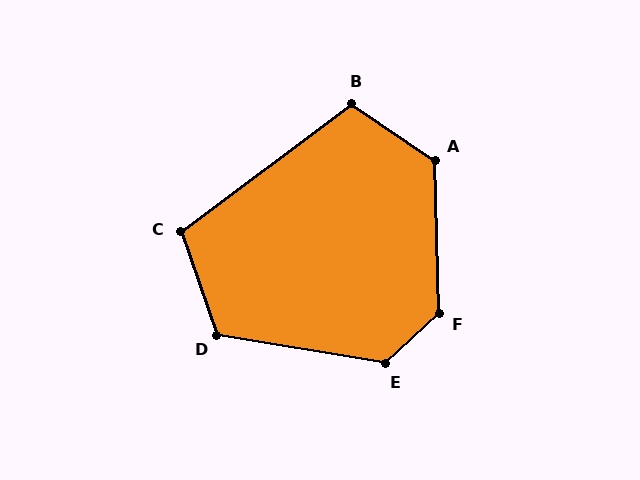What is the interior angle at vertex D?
Approximately 119 degrees (obtuse).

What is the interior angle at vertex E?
Approximately 127 degrees (obtuse).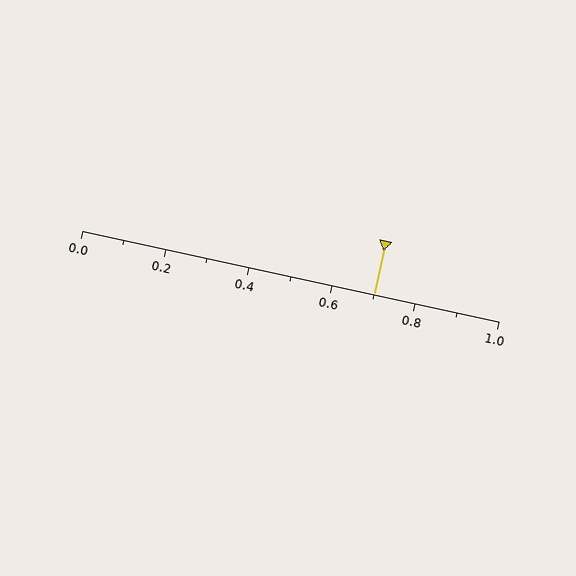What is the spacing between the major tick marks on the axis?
The major ticks are spaced 0.2 apart.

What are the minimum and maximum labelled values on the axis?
The axis runs from 0.0 to 1.0.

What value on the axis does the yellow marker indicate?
The marker indicates approximately 0.7.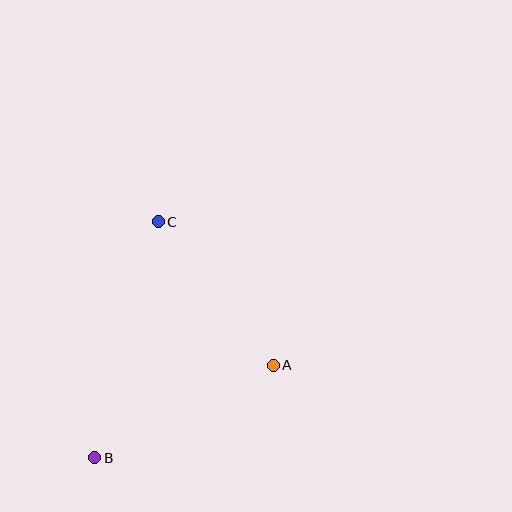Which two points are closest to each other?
Points A and C are closest to each other.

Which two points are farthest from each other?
Points B and C are farthest from each other.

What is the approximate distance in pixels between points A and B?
The distance between A and B is approximately 201 pixels.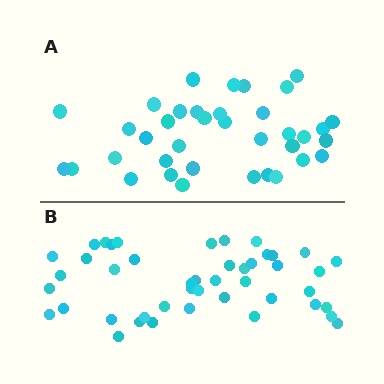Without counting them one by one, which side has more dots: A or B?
Region B (the bottom region) has more dots.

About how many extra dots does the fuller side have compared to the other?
Region B has roughly 8 or so more dots than region A.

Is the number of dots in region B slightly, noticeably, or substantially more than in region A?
Region B has only slightly more — the two regions are fairly close. The ratio is roughly 1.2 to 1.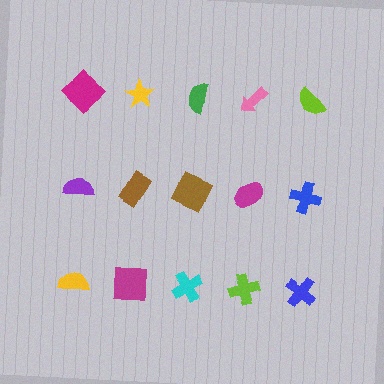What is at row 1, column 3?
A green semicircle.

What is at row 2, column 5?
A blue cross.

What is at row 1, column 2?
A yellow star.